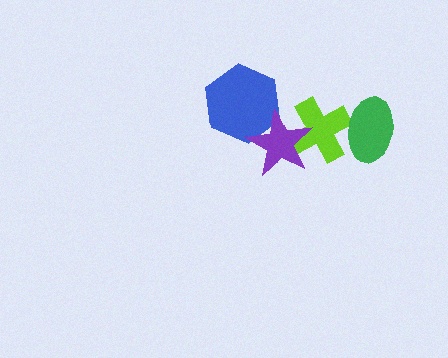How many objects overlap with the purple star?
2 objects overlap with the purple star.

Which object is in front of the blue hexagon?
The purple star is in front of the blue hexagon.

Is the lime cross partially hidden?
Yes, it is partially covered by another shape.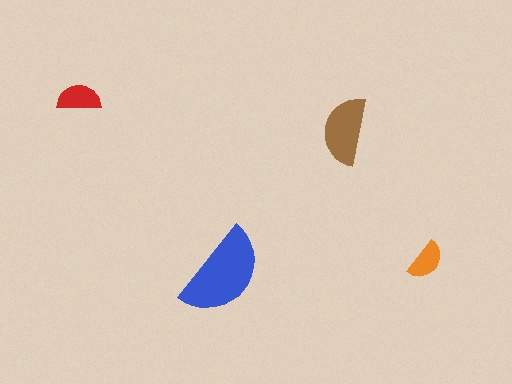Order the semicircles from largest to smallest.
the blue one, the brown one, the red one, the orange one.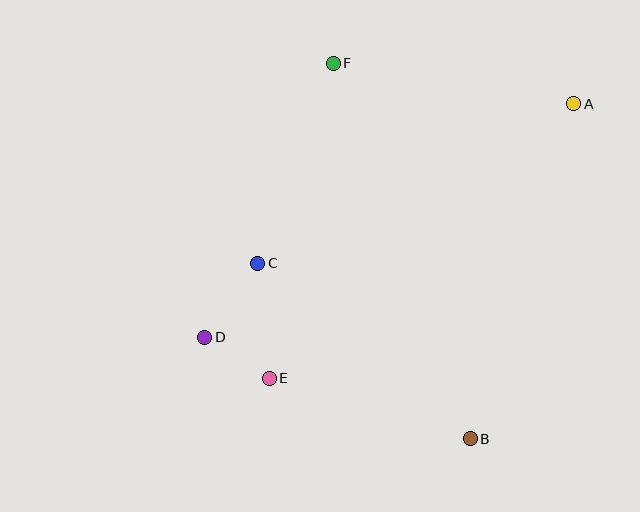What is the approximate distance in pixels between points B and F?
The distance between B and F is approximately 400 pixels.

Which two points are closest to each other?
Points D and E are closest to each other.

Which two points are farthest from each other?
Points A and D are farthest from each other.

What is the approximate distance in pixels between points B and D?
The distance between B and D is approximately 284 pixels.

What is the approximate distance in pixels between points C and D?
The distance between C and D is approximately 91 pixels.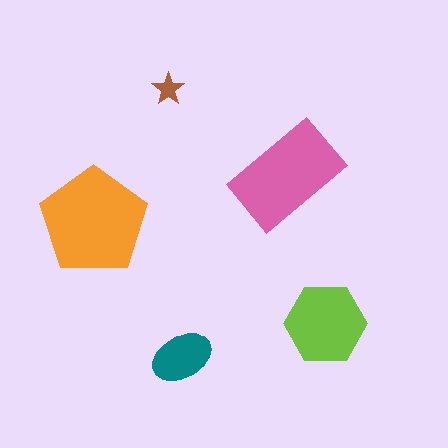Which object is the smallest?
The brown star.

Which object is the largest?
The orange pentagon.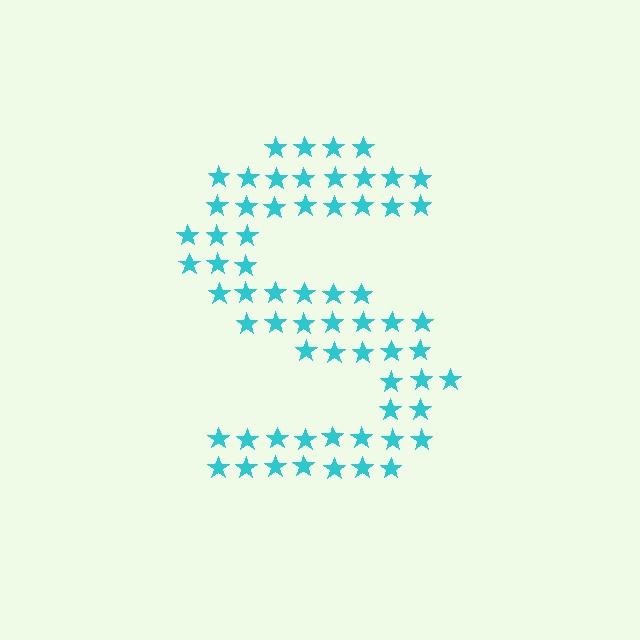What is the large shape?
The large shape is the letter S.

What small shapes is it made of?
It is made of small stars.